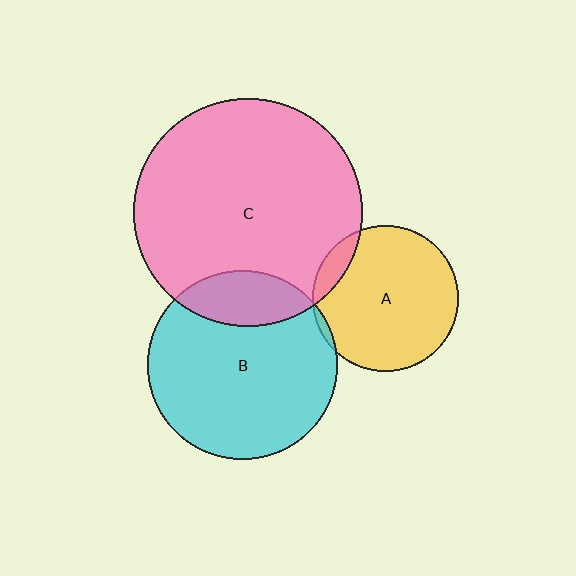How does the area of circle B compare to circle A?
Approximately 1.7 times.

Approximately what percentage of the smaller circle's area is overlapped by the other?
Approximately 5%.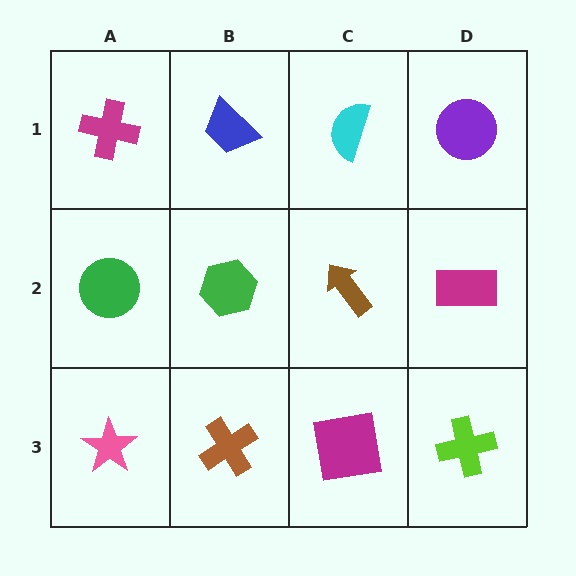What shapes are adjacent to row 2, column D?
A purple circle (row 1, column D), a lime cross (row 3, column D), a brown arrow (row 2, column C).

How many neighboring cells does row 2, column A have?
3.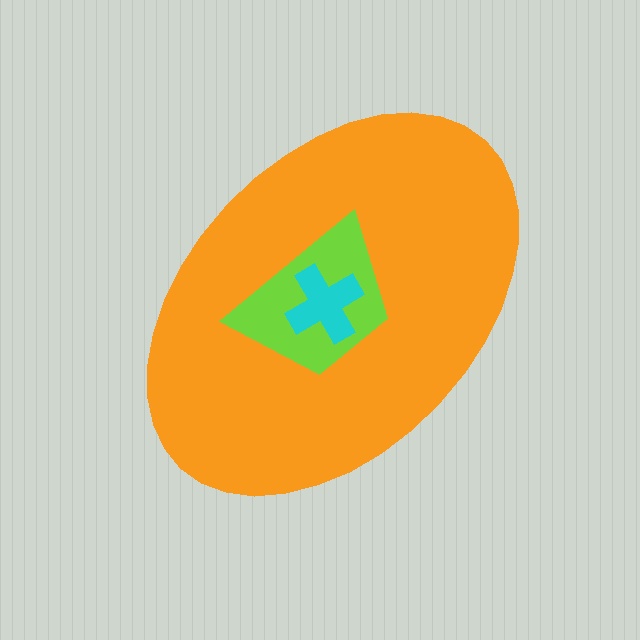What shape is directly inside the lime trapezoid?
The cyan cross.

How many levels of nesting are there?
3.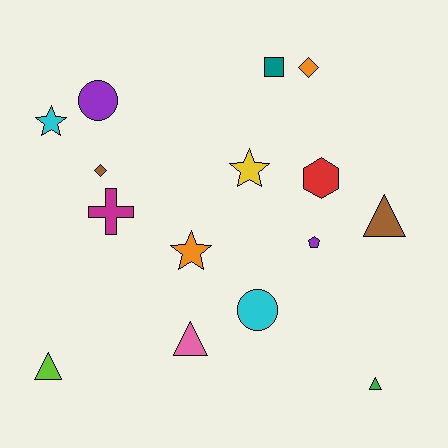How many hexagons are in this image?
There is 1 hexagon.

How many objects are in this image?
There are 15 objects.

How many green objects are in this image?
There is 1 green object.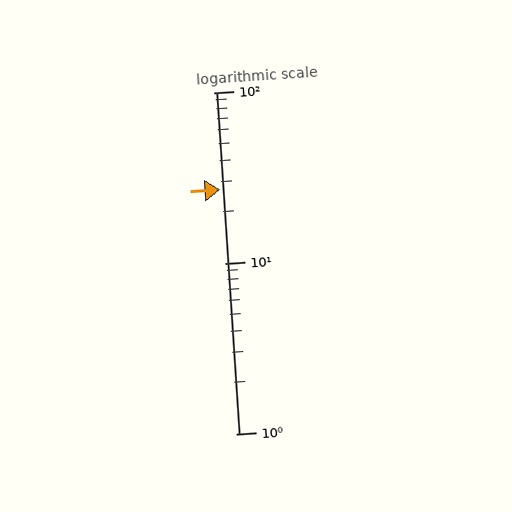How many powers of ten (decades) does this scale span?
The scale spans 2 decades, from 1 to 100.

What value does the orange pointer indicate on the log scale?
The pointer indicates approximately 27.